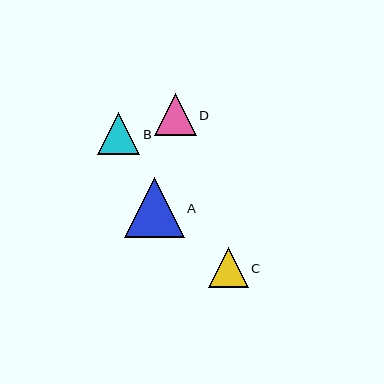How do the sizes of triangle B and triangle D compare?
Triangle B and triangle D are approximately the same size.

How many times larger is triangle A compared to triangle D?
Triangle A is approximately 1.4 times the size of triangle D.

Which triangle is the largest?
Triangle A is the largest with a size of approximately 60 pixels.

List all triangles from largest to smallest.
From largest to smallest: A, B, D, C.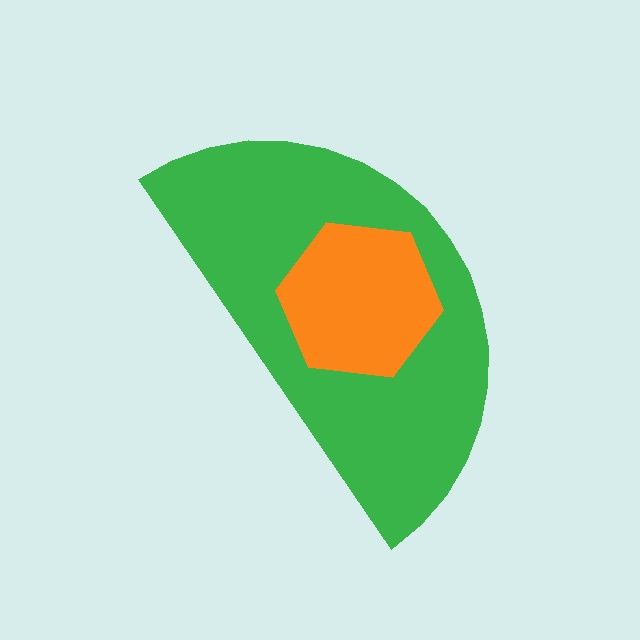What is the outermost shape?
The green semicircle.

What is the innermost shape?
The orange hexagon.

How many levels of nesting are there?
2.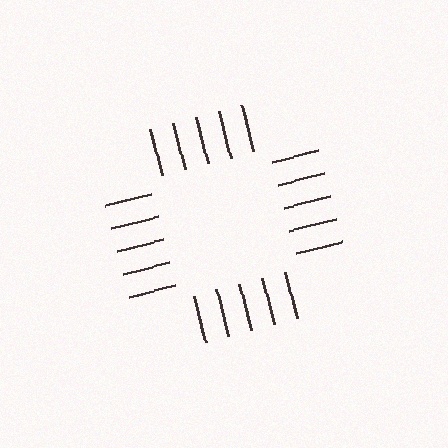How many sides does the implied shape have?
4 sides — the line-ends trace a square.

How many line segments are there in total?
20 — 5 along each of the 4 edges.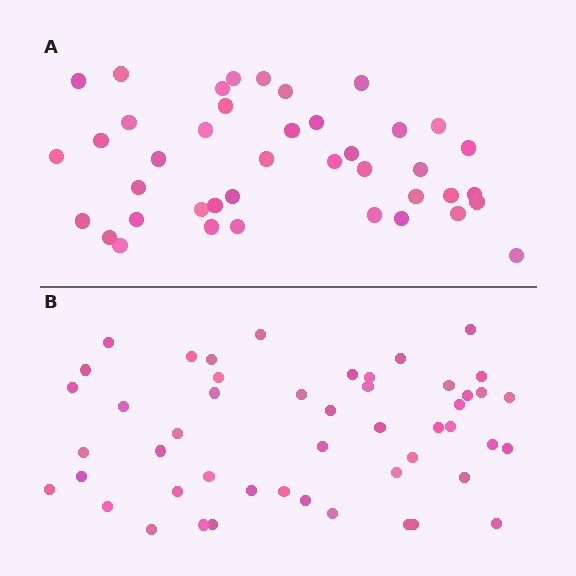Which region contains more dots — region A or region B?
Region B (the bottom region) has more dots.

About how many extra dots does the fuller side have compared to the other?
Region B has roughly 8 or so more dots than region A.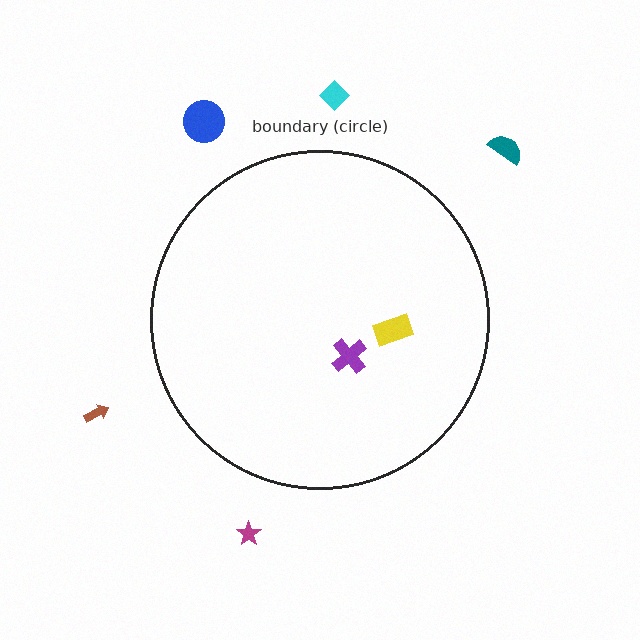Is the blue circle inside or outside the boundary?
Outside.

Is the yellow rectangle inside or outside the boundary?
Inside.